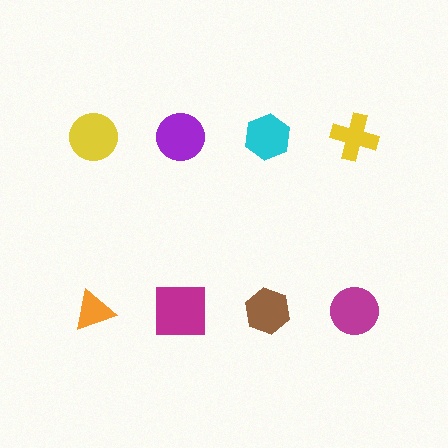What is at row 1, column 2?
A purple circle.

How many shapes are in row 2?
4 shapes.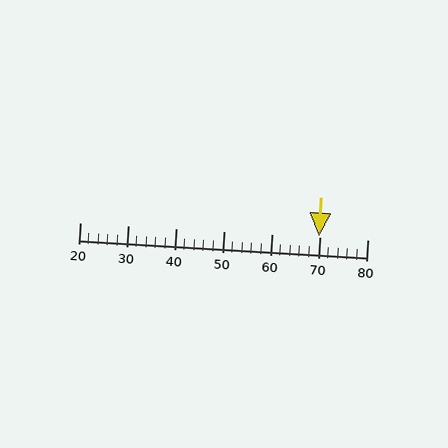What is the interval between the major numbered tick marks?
The major tick marks are spaced 10 units apart.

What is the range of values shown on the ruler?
The ruler shows values from 20 to 80.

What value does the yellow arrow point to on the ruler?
The yellow arrow points to approximately 70.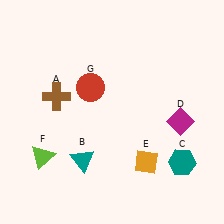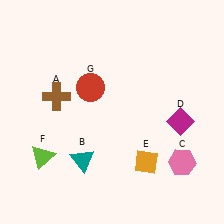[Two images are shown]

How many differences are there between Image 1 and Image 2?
There is 1 difference between the two images.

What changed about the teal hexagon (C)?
In Image 1, C is teal. In Image 2, it changed to pink.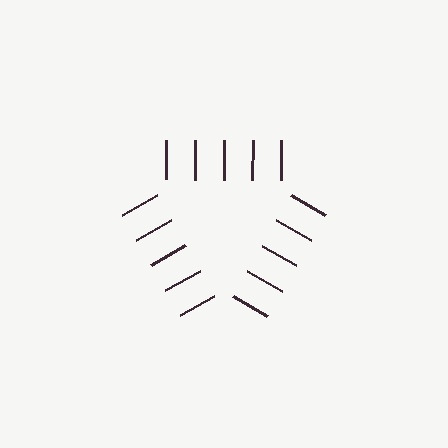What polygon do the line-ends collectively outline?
An illusory triangle — the line segments terminate on its edges but no continuous stroke is drawn.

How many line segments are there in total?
15 — 5 along each of the 3 edges.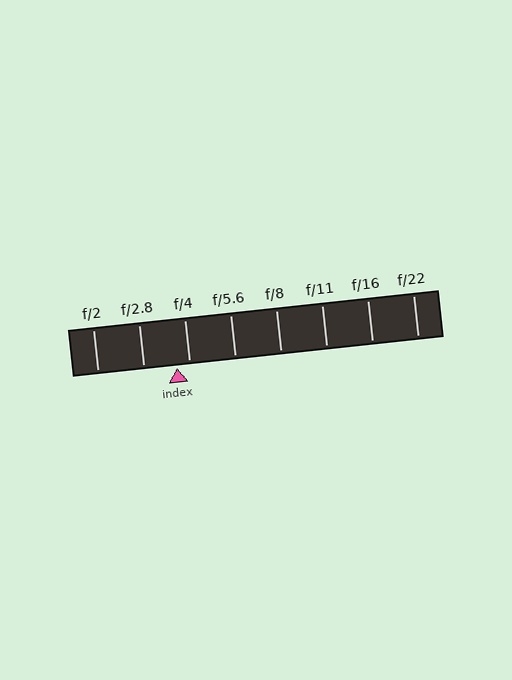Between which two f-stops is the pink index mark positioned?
The index mark is between f/2.8 and f/4.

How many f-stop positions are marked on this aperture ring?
There are 8 f-stop positions marked.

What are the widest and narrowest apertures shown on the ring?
The widest aperture shown is f/2 and the narrowest is f/22.